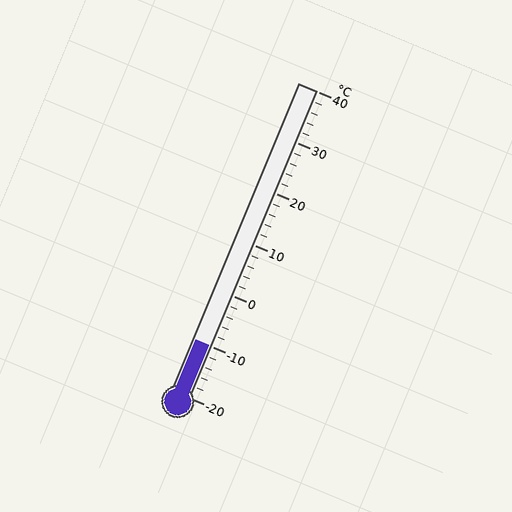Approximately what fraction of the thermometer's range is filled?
The thermometer is filled to approximately 15% of its range.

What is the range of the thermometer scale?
The thermometer scale ranges from -20°C to 40°C.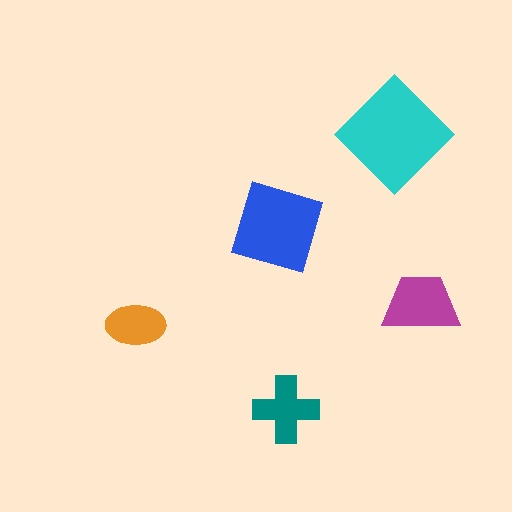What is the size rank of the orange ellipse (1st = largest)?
5th.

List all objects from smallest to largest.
The orange ellipse, the teal cross, the magenta trapezoid, the blue square, the cyan diamond.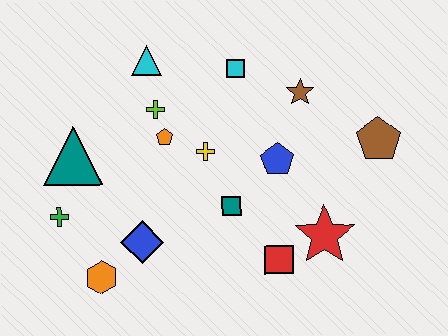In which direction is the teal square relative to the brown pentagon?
The teal square is to the left of the brown pentagon.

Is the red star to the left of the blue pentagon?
No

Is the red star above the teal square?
No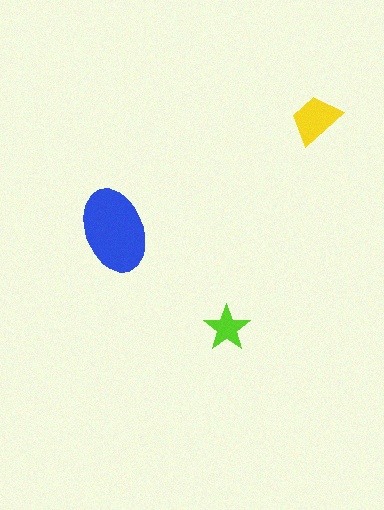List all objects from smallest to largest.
The lime star, the yellow trapezoid, the blue ellipse.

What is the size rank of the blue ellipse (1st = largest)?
1st.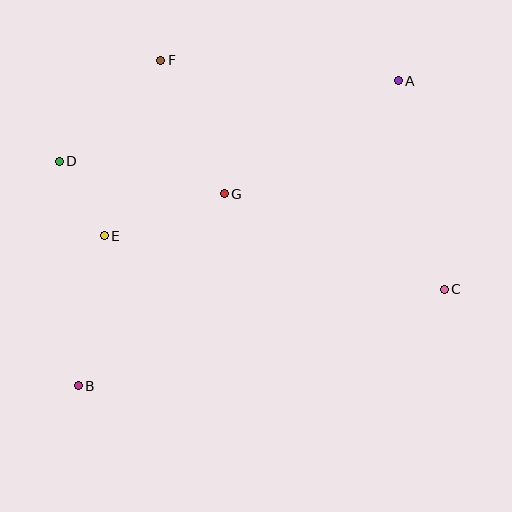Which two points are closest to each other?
Points D and E are closest to each other.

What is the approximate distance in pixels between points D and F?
The distance between D and F is approximately 144 pixels.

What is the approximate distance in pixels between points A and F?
The distance between A and F is approximately 238 pixels.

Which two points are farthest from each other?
Points A and B are farthest from each other.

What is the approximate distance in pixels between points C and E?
The distance between C and E is approximately 344 pixels.